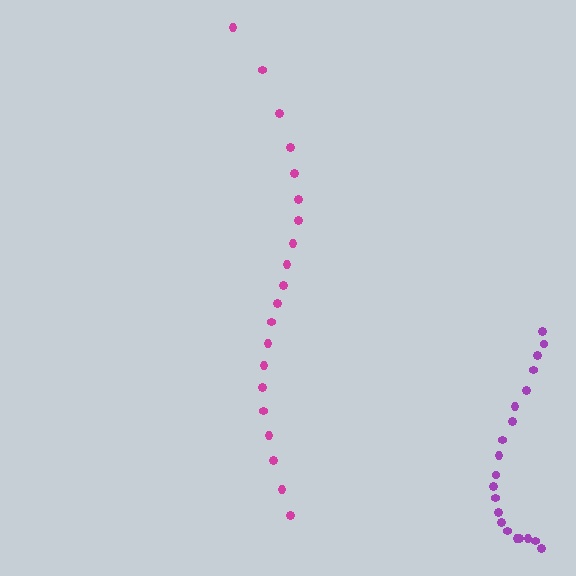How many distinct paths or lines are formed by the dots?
There are 2 distinct paths.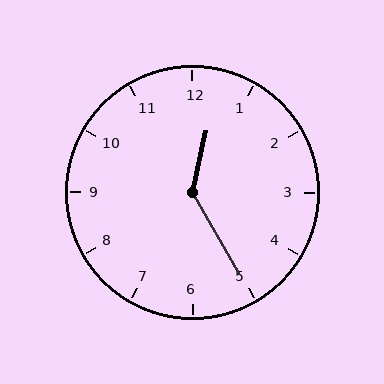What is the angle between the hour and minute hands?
Approximately 138 degrees.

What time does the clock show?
12:25.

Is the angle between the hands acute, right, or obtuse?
It is obtuse.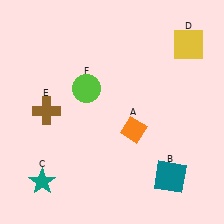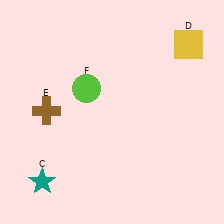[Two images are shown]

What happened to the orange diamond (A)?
The orange diamond (A) was removed in Image 2. It was in the bottom-right area of Image 1.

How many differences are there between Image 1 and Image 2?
There are 2 differences between the two images.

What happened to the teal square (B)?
The teal square (B) was removed in Image 2. It was in the bottom-right area of Image 1.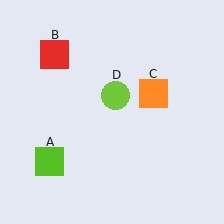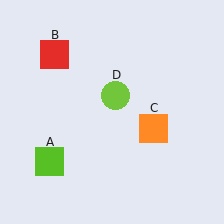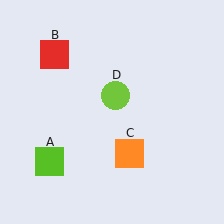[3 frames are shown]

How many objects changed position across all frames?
1 object changed position: orange square (object C).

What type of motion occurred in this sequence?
The orange square (object C) rotated clockwise around the center of the scene.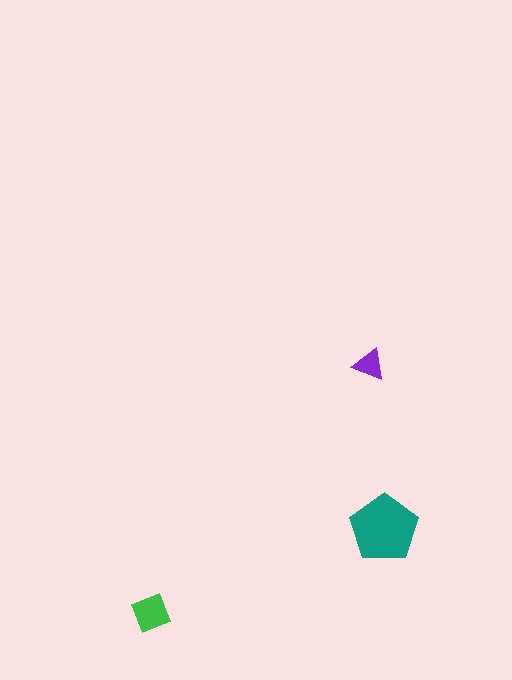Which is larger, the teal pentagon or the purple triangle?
The teal pentagon.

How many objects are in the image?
There are 3 objects in the image.